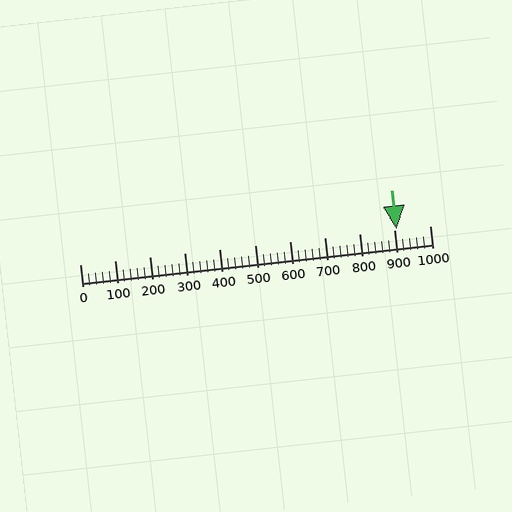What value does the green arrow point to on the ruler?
The green arrow points to approximately 905.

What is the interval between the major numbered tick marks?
The major tick marks are spaced 100 units apart.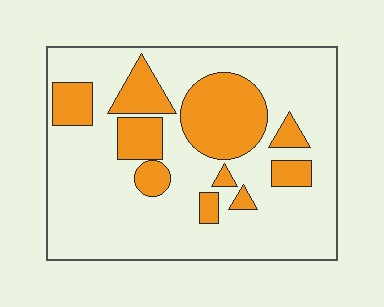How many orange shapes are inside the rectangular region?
10.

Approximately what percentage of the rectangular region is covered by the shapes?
Approximately 25%.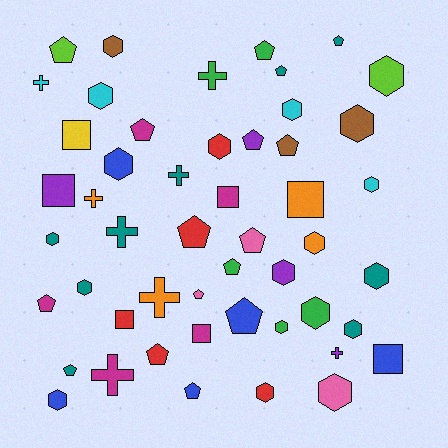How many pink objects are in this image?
There are 3 pink objects.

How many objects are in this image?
There are 50 objects.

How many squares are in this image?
There are 7 squares.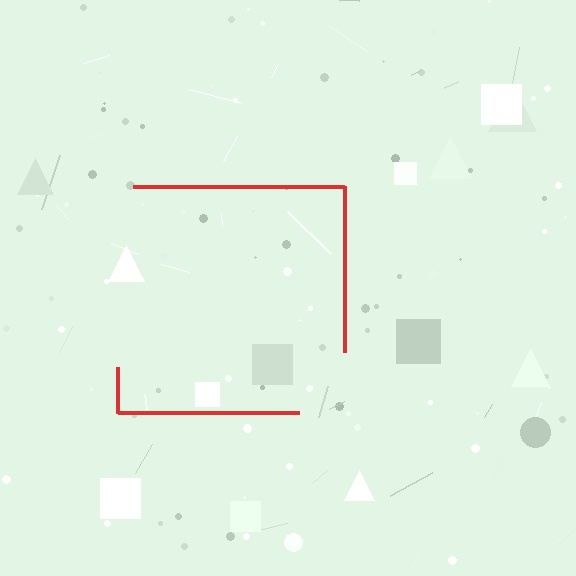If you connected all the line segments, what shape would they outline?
They would outline a square.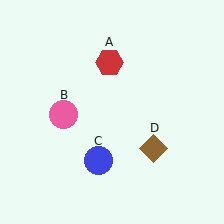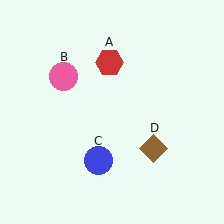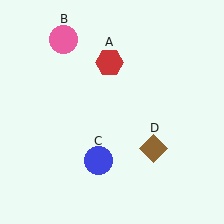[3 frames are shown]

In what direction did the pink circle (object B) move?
The pink circle (object B) moved up.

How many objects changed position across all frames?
1 object changed position: pink circle (object B).